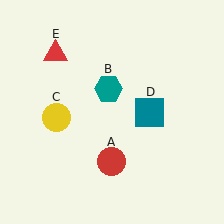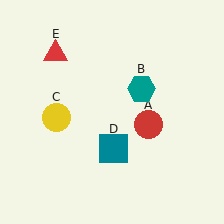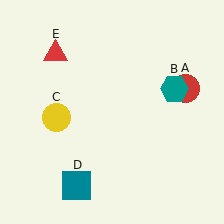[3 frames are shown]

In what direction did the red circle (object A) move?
The red circle (object A) moved up and to the right.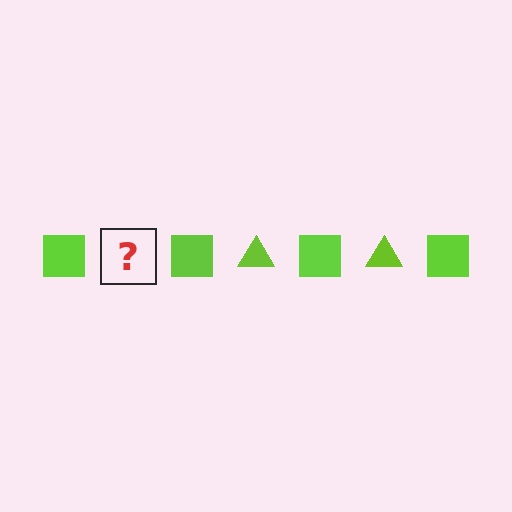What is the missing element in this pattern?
The missing element is a lime triangle.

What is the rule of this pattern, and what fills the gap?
The rule is that the pattern cycles through square, triangle shapes in lime. The gap should be filled with a lime triangle.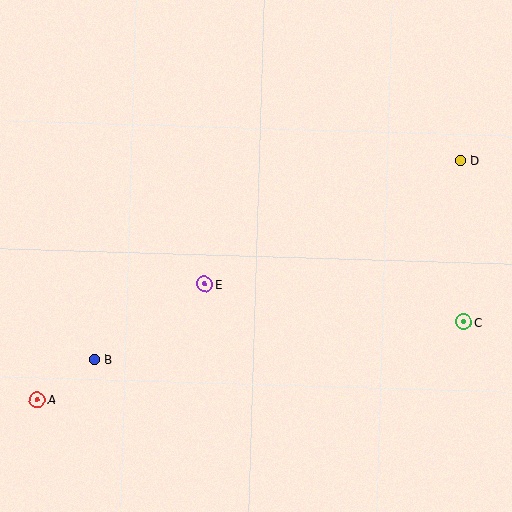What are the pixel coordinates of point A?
Point A is at (38, 400).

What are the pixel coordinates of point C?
Point C is at (464, 322).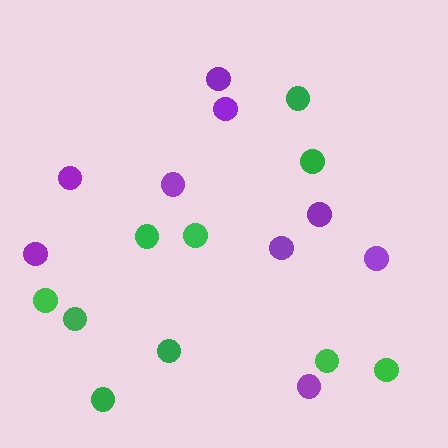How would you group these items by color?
There are 2 groups: one group of green circles (10) and one group of purple circles (9).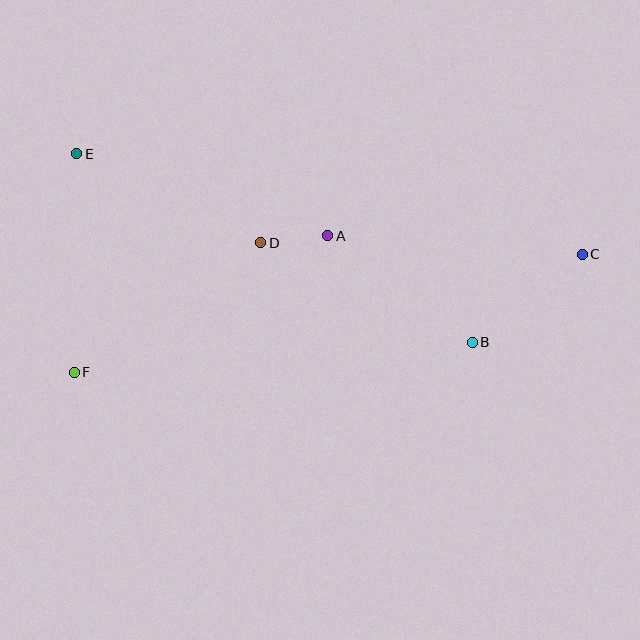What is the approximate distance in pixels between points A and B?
The distance between A and B is approximately 179 pixels.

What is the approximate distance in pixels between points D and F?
The distance between D and F is approximately 227 pixels.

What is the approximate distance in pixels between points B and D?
The distance between B and D is approximately 233 pixels.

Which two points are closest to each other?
Points A and D are closest to each other.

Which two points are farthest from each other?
Points C and F are farthest from each other.